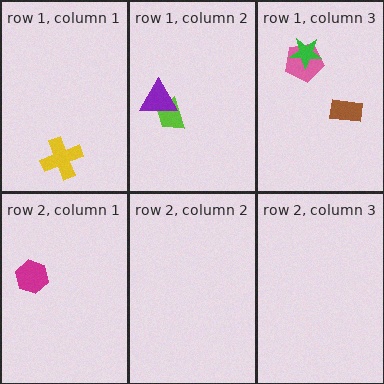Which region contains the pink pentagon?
The row 1, column 3 region.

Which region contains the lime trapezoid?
The row 1, column 2 region.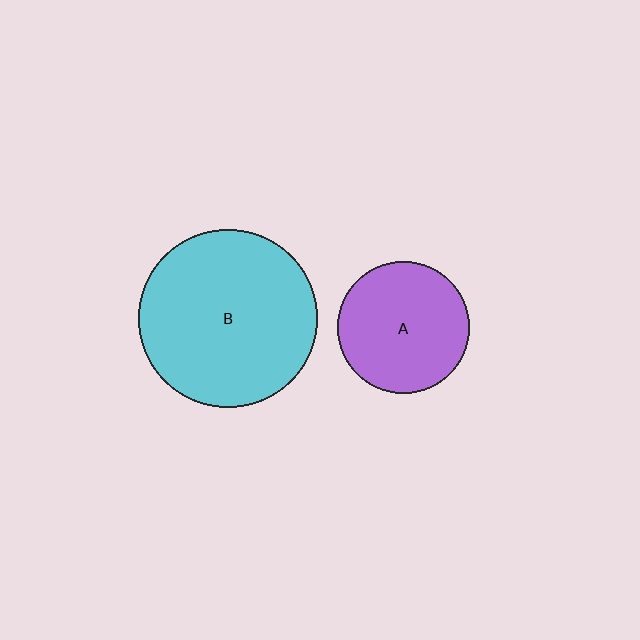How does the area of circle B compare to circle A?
Approximately 1.8 times.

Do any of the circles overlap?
No, none of the circles overlap.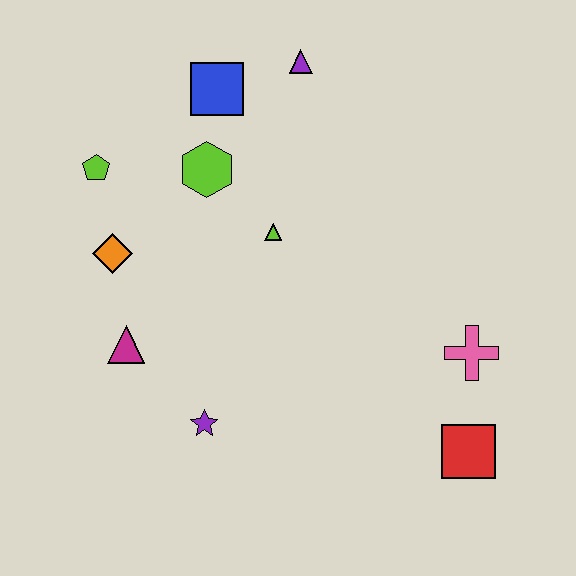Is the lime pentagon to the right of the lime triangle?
No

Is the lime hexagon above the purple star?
Yes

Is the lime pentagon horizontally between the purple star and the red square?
No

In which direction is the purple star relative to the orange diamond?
The purple star is below the orange diamond.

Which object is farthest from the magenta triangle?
The red square is farthest from the magenta triangle.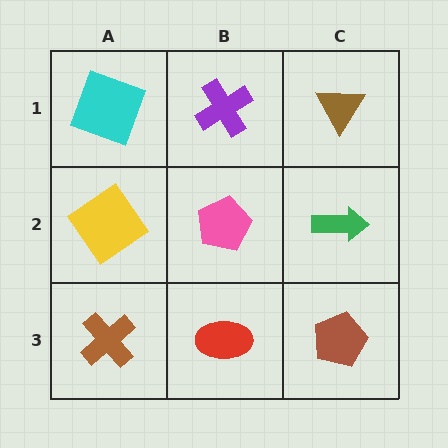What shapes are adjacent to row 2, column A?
A cyan square (row 1, column A), a brown cross (row 3, column A), a pink pentagon (row 2, column B).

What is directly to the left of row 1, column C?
A purple cross.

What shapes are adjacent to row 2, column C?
A brown triangle (row 1, column C), a brown pentagon (row 3, column C), a pink pentagon (row 2, column B).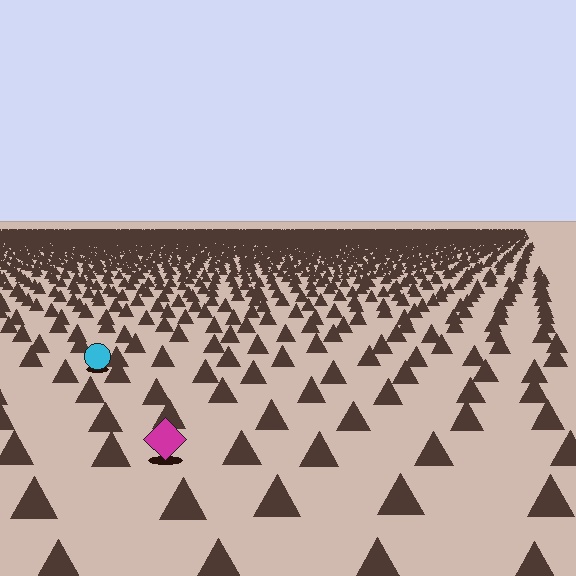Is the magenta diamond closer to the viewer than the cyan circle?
Yes. The magenta diamond is closer — you can tell from the texture gradient: the ground texture is coarser near it.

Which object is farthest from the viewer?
The cyan circle is farthest from the viewer. It appears smaller and the ground texture around it is denser.